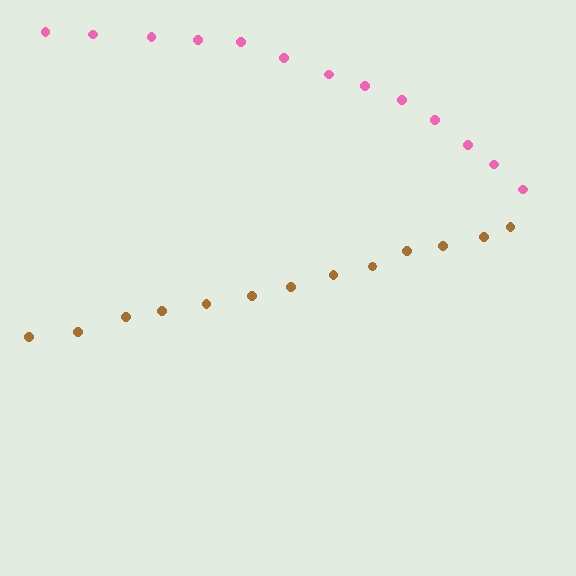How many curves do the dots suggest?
There are 2 distinct paths.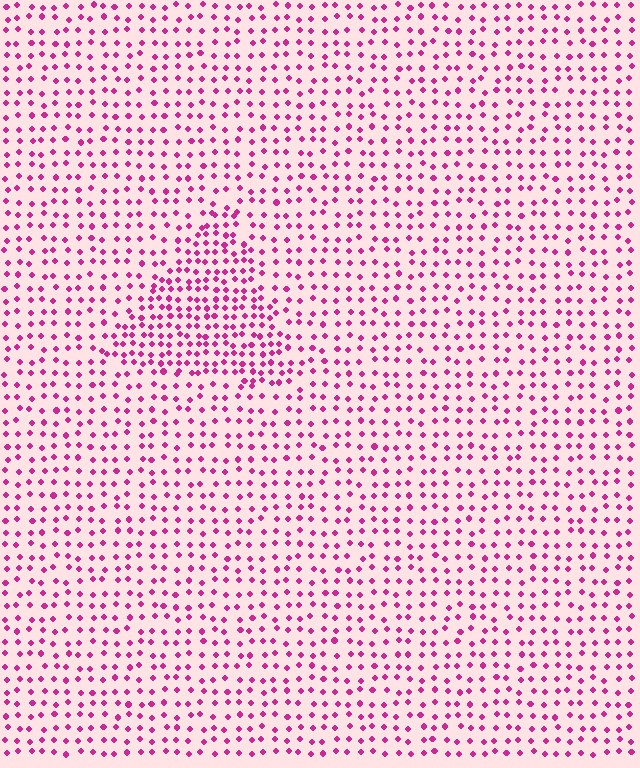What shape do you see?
I see a triangle.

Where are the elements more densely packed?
The elements are more densely packed inside the triangle boundary.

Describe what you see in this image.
The image contains small magenta elements arranged at two different densities. A triangle-shaped region is visible where the elements are more densely packed than the surrounding area.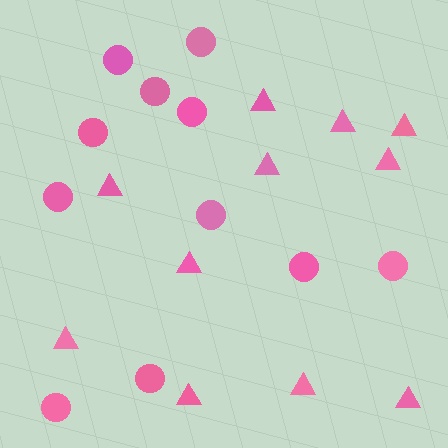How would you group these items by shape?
There are 2 groups: one group of triangles (11) and one group of circles (11).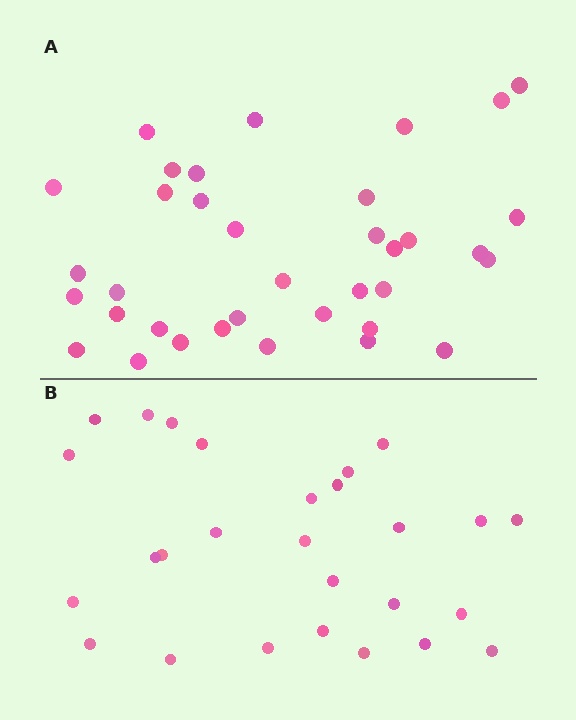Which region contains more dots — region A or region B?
Region A (the top region) has more dots.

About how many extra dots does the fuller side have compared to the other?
Region A has roughly 8 or so more dots than region B.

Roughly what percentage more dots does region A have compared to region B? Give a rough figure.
About 35% more.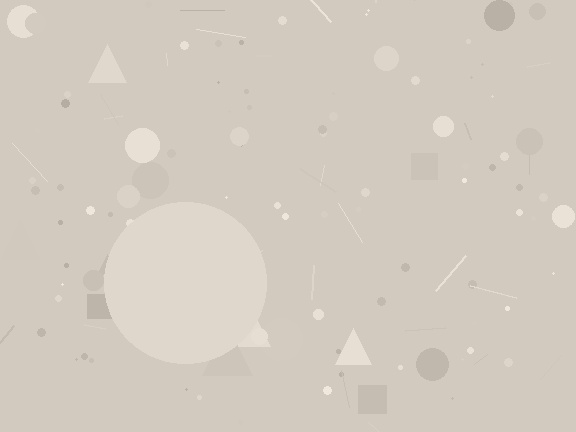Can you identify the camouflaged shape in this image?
The camouflaged shape is a circle.